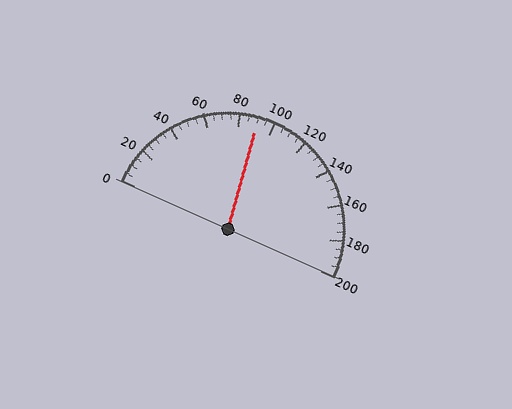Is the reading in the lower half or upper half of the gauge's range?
The reading is in the lower half of the range (0 to 200).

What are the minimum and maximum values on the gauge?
The gauge ranges from 0 to 200.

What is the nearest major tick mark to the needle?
The nearest major tick mark is 80.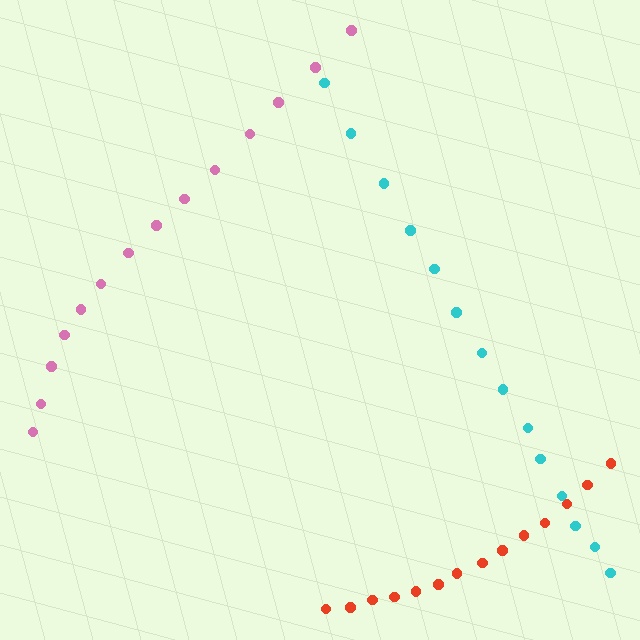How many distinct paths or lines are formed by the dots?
There are 3 distinct paths.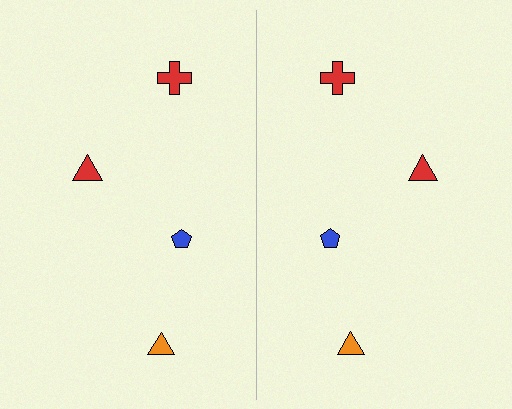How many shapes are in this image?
There are 8 shapes in this image.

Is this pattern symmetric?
Yes, this pattern has bilateral (reflection) symmetry.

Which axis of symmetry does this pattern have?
The pattern has a vertical axis of symmetry running through the center of the image.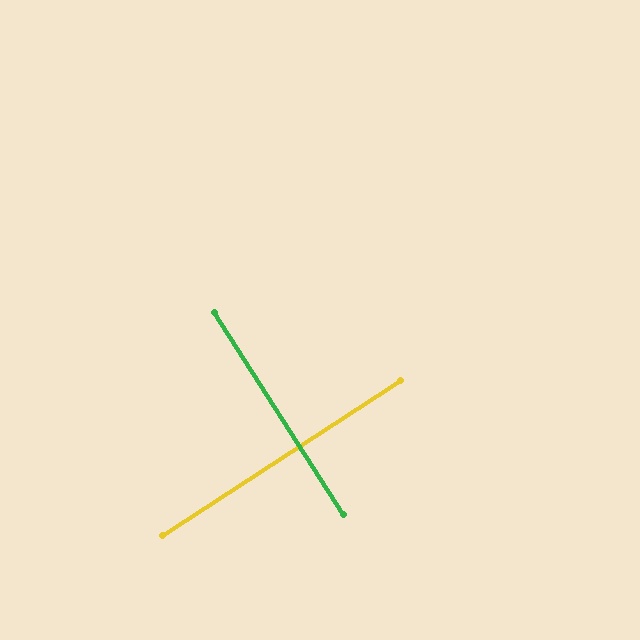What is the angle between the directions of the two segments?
Approximately 89 degrees.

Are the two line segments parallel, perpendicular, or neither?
Perpendicular — they meet at approximately 89°.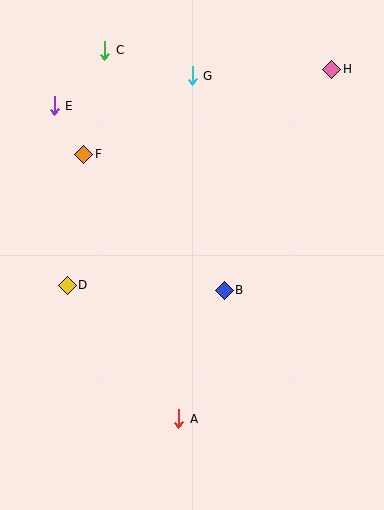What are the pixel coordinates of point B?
Point B is at (224, 290).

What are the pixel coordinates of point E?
Point E is at (54, 106).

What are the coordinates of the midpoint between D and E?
The midpoint between D and E is at (61, 196).